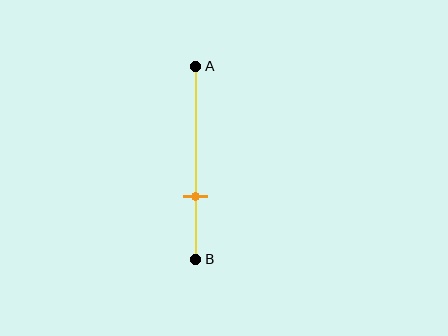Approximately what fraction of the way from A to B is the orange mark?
The orange mark is approximately 70% of the way from A to B.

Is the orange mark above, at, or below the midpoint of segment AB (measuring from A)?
The orange mark is below the midpoint of segment AB.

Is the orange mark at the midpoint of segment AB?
No, the mark is at about 70% from A, not at the 50% midpoint.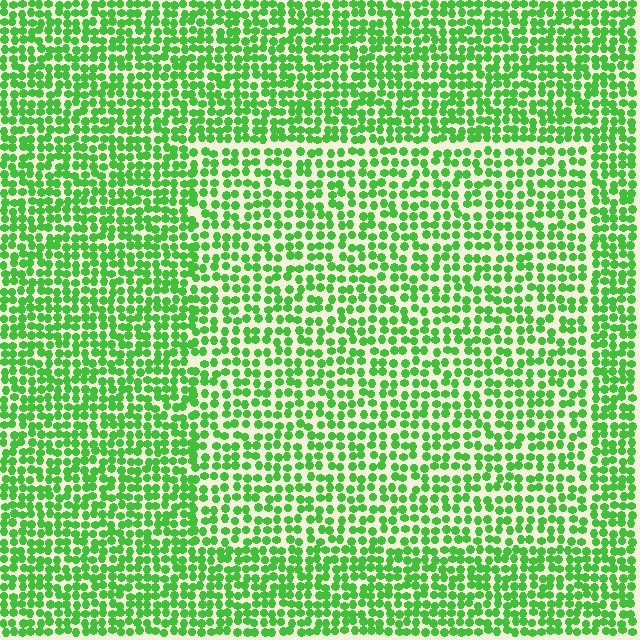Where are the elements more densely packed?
The elements are more densely packed outside the rectangle boundary.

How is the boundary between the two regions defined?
The boundary is defined by a change in element density (approximately 1.4x ratio). All elements are the same color, size, and shape.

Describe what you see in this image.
The image contains small green elements arranged at two different densities. A rectangle-shaped region is visible where the elements are less densely packed than the surrounding area.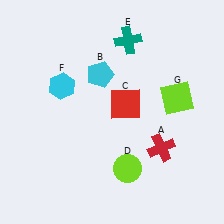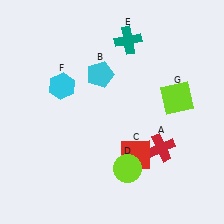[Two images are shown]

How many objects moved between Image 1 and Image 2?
1 object moved between the two images.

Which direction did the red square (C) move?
The red square (C) moved down.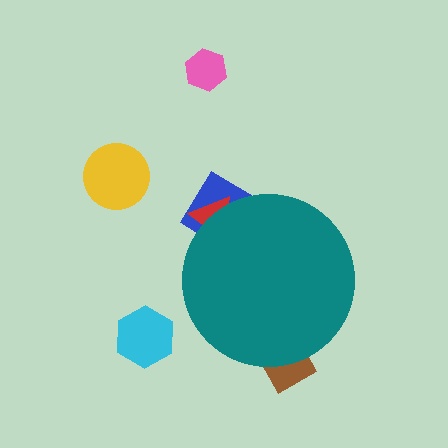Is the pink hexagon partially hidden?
No, the pink hexagon is fully visible.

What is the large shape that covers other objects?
A teal circle.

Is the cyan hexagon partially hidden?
No, the cyan hexagon is fully visible.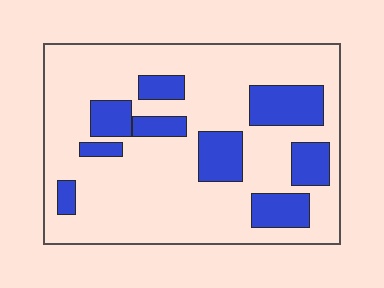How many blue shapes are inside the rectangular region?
9.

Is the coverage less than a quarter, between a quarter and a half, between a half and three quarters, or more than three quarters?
Less than a quarter.